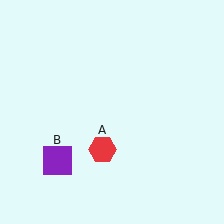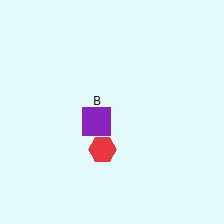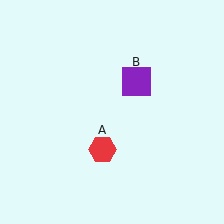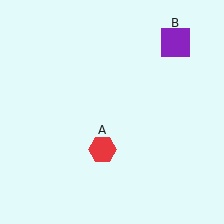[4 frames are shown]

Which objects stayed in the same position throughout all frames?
Red hexagon (object A) remained stationary.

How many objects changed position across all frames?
1 object changed position: purple square (object B).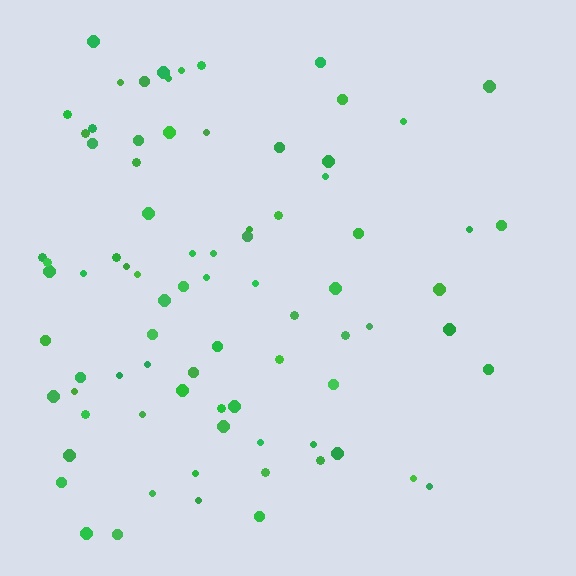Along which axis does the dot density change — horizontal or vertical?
Horizontal.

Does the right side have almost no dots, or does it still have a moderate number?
Still a moderate number, just noticeably fewer than the left.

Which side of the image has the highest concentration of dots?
The left.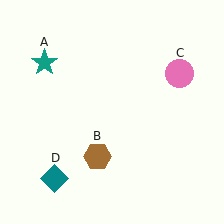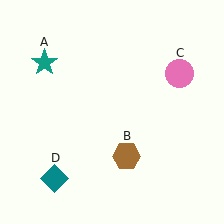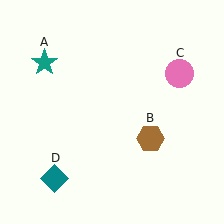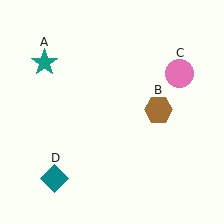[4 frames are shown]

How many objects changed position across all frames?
1 object changed position: brown hexagon (object B).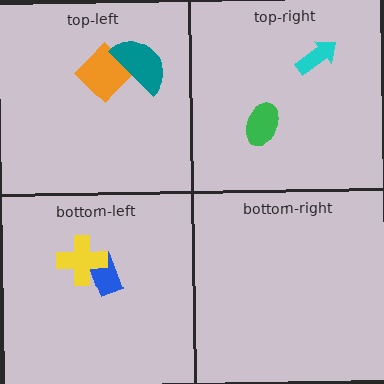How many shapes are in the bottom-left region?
2.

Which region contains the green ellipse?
The top-right region.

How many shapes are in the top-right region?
2.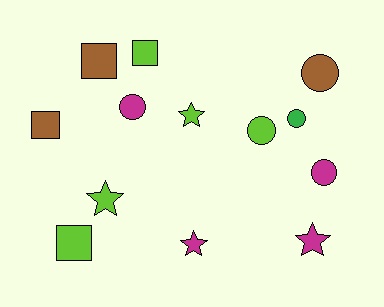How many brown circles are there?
There is 1 brown circle.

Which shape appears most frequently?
Circle, with 5 objects.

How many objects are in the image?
There are 13 objects.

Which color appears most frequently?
Lime, with 5 objects.